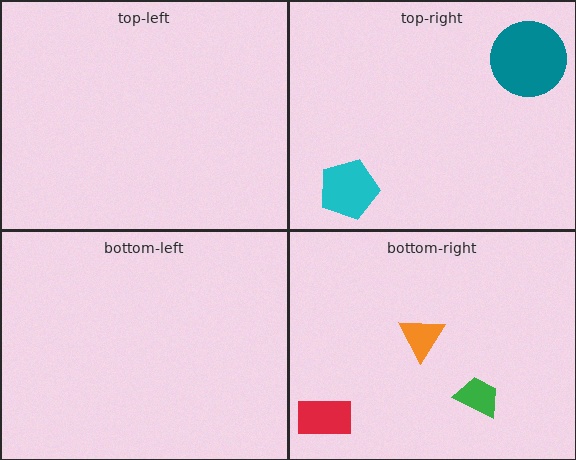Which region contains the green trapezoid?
The bottom-right region.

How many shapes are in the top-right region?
2.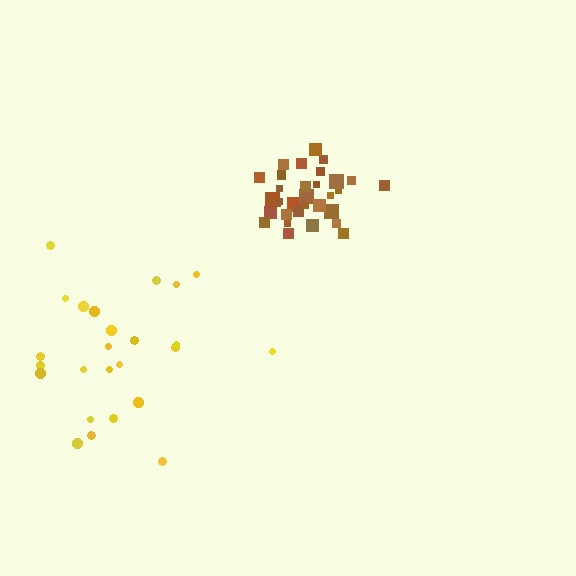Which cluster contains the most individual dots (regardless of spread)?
Brown (33).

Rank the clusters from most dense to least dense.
brown, yellow.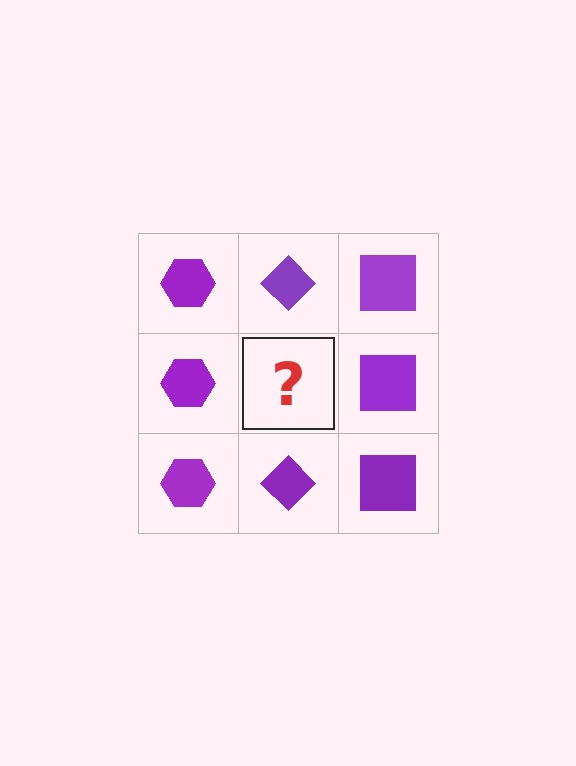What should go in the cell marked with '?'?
The missing cell should contain a purple diamond.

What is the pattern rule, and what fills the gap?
The rule is that each column has a consistent shape. The gap should be filled with a purple diamond.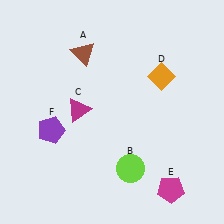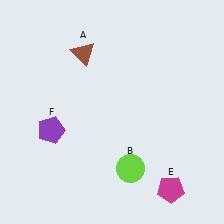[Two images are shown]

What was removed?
The orange diamond (D), the magenta triangle (C) were removed in Image 2.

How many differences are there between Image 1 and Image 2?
There are 2 differences between the two images.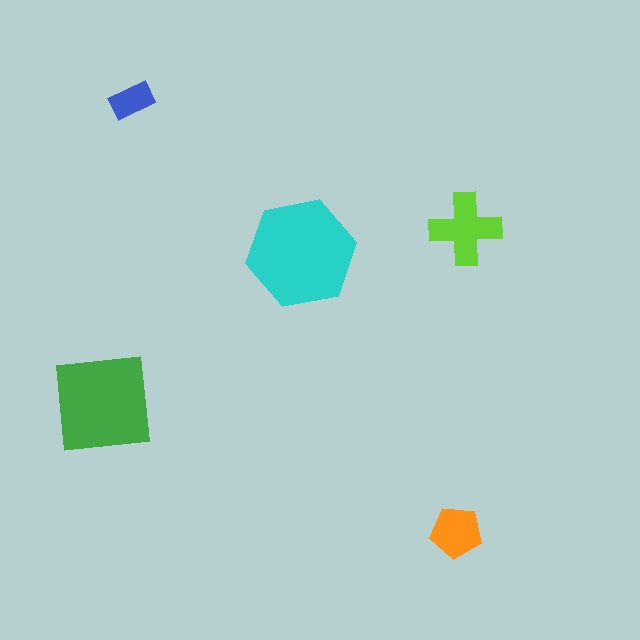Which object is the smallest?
The blue rectangle.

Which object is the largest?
The cyan hexagon.